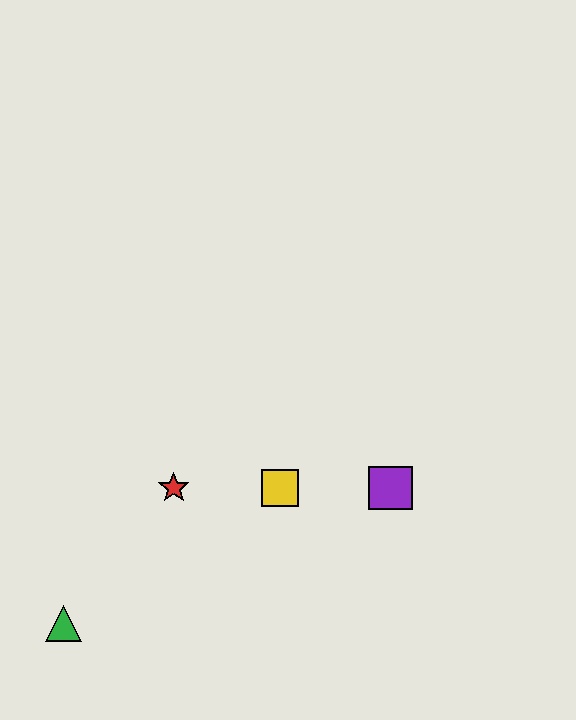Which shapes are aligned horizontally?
The red star, the blue star, the yellow square, the purple square are aligned horizontally.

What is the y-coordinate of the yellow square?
The yellow square is at y≈488.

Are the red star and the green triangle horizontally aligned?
No, the red star is at y≈488 and the green triangle is at y≈624.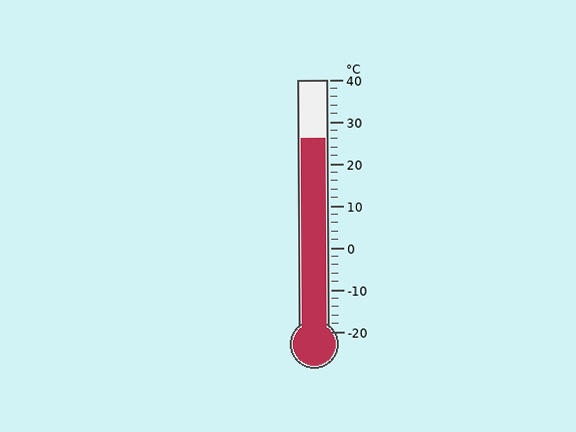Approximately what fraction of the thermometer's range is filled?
The thermometer is filled to approximately 75% of its range.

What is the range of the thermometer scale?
The thermometer scale ranges from -20°C to 40°C.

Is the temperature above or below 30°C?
The temperature is below 30°C.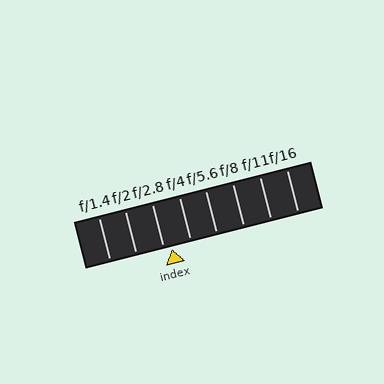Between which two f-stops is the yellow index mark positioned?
The index mark is between f/2.8 and f/4.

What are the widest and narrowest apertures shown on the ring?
The widest aperture shown is f/1.4 and the narrowest is f/16.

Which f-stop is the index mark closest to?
The index mark is closest to f/2.8.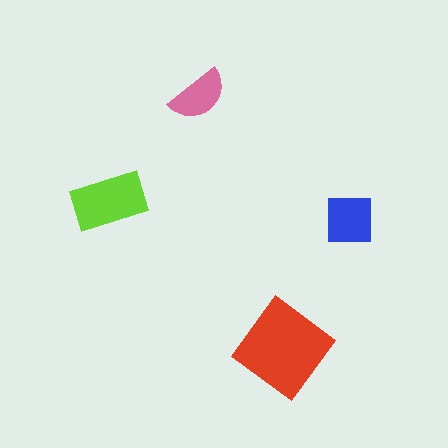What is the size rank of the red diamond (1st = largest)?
1st.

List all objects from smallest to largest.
The pink semicircle, the blue square, the lime rectangle, the red diamond.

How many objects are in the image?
There are 4 objects in the image.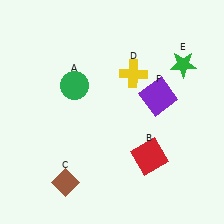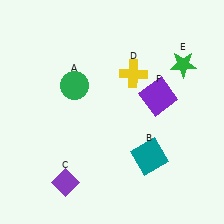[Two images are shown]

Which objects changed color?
B changed from red to teal. C changed from brown to purple.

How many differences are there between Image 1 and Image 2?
There are 2 differences between the two images.